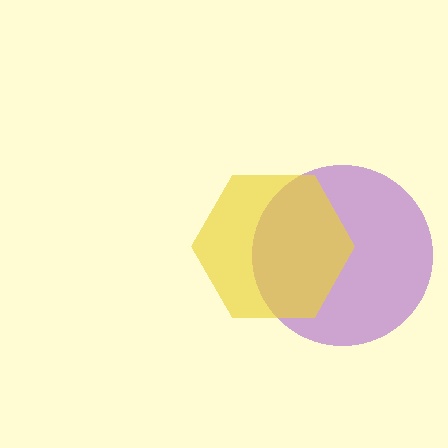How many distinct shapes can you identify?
There are 2 distinct shapes: a purple circle, a yellow hexagon.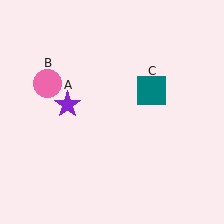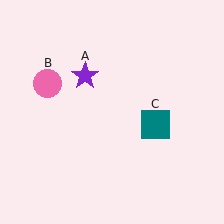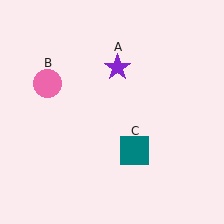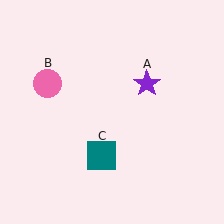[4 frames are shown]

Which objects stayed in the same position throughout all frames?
Pink circle (object B) remained stationary.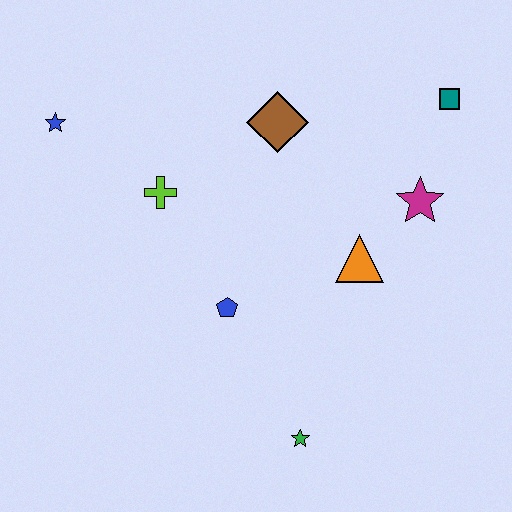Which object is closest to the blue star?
The lime cross is closest to the blue star.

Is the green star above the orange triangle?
No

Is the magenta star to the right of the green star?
Yes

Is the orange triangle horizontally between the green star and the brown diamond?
No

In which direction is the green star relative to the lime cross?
The green star is below the lime cross.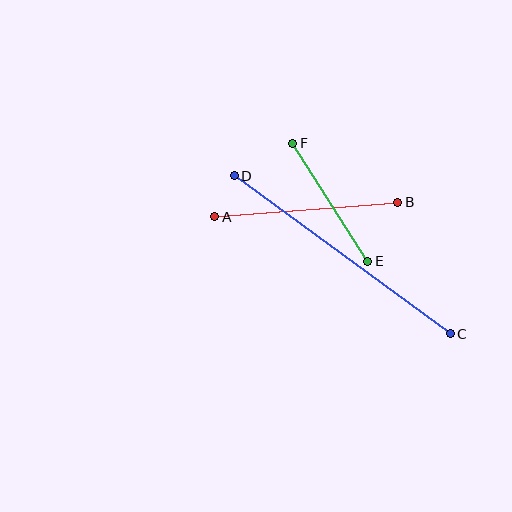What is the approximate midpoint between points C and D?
The midpoint is at approximately (342, 255) pixels.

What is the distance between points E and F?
The distance is approximately 140 pixels.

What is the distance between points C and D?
The distance is approximately 267 pixels.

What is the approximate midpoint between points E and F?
The midpoint is at approximately (330, 202) pixels.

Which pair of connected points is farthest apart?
Points C and D are farthest apart.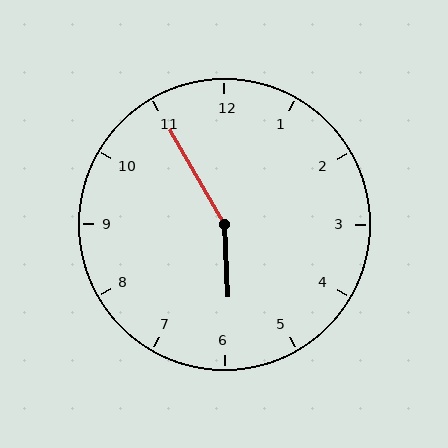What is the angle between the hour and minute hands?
Approximately 152 degrees.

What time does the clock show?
5:55.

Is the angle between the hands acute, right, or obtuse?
It is obtuse.